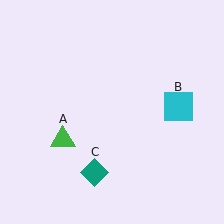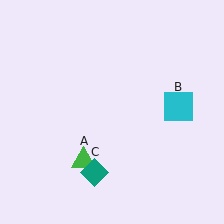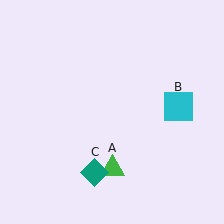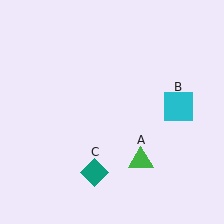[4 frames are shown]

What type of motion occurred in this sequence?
The green triangle (object A) rotated counterclockwise around the center of the scene.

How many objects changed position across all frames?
1 object changed position: green triangle (object A).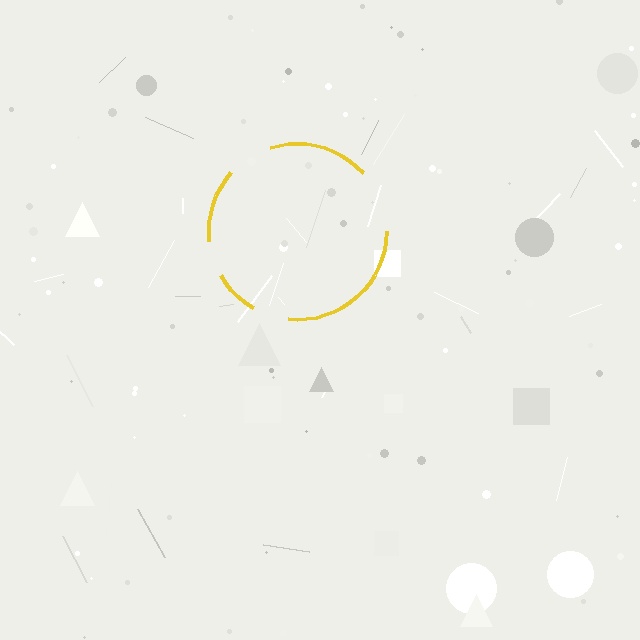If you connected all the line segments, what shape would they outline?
They would outline a circle.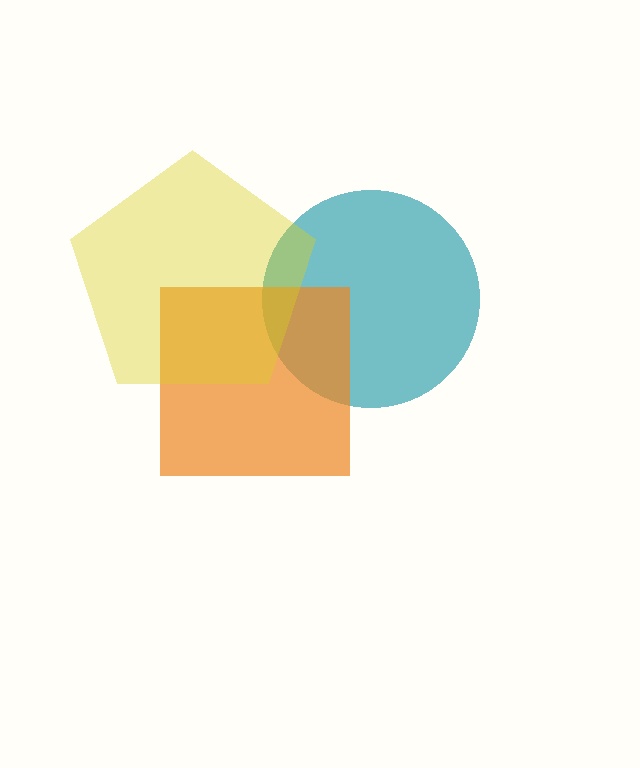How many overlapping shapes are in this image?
There are 3 overlapping shapes in the image.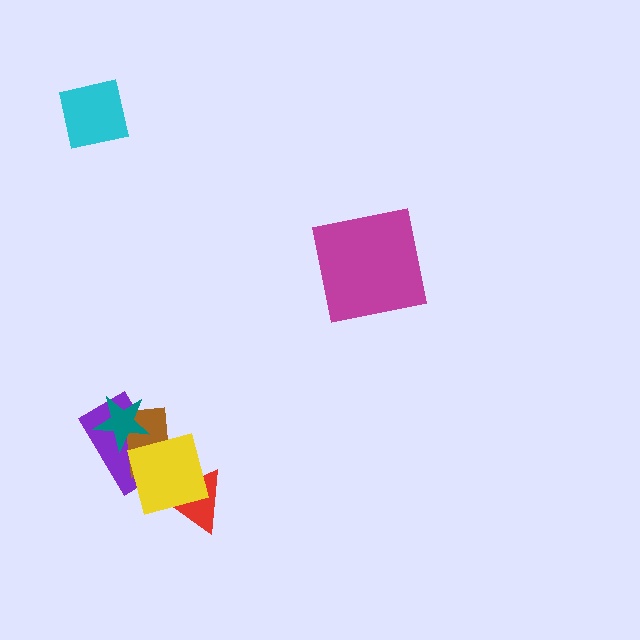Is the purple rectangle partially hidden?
Yes, it is partially covered by another shape.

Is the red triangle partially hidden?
Yes, it is partially covered by another shape.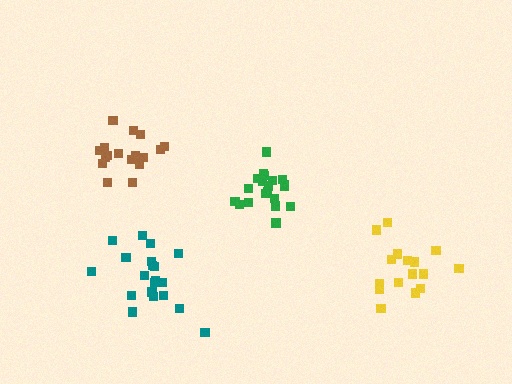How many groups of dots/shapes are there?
There are 4 groups.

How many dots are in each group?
Group 1: 17 dots, Group 2: 17 dots, Group 3: 20 dots, Group 4: 20 dots (74 total).